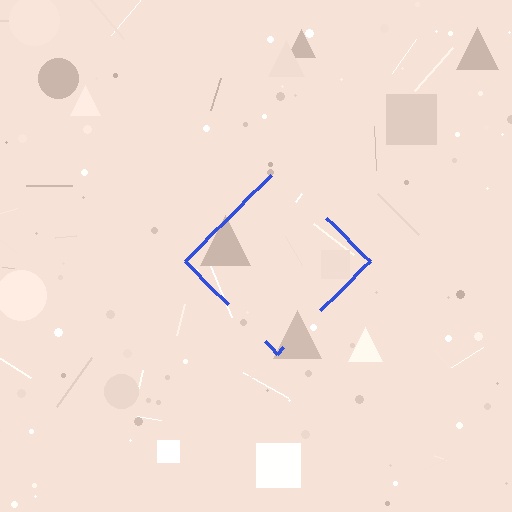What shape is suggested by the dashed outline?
The dashed outline suggests a diamond.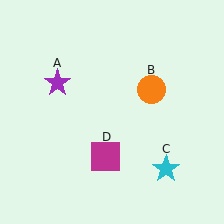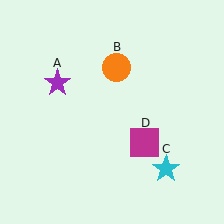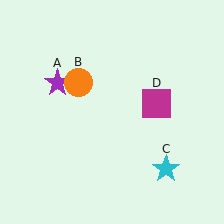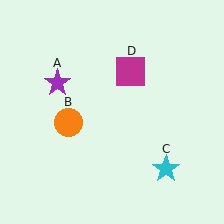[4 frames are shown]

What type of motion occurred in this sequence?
The orange circle (object B), magenta square (object D) rotated counterclockwise around the center of the scene.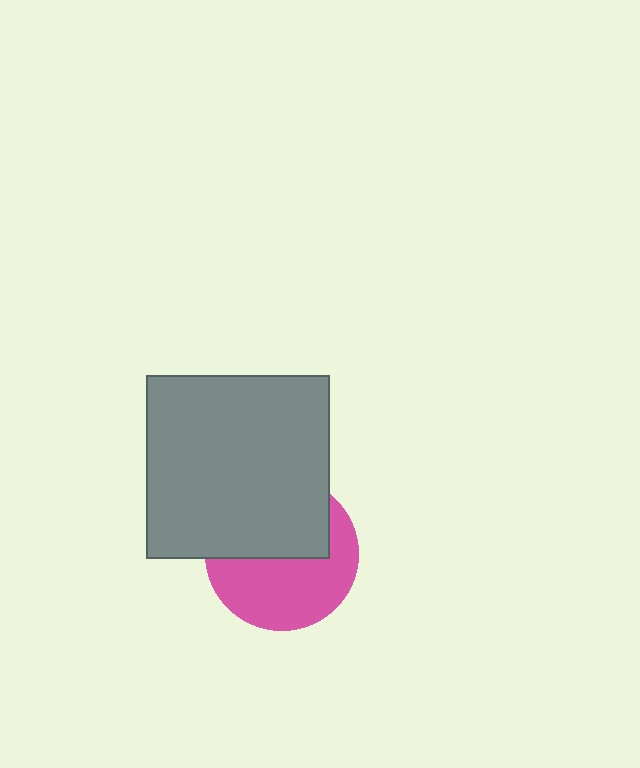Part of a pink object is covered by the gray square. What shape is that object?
It is a circle.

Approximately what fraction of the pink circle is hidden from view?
Roughly 47% of the pink circle is hidden behind the gray square.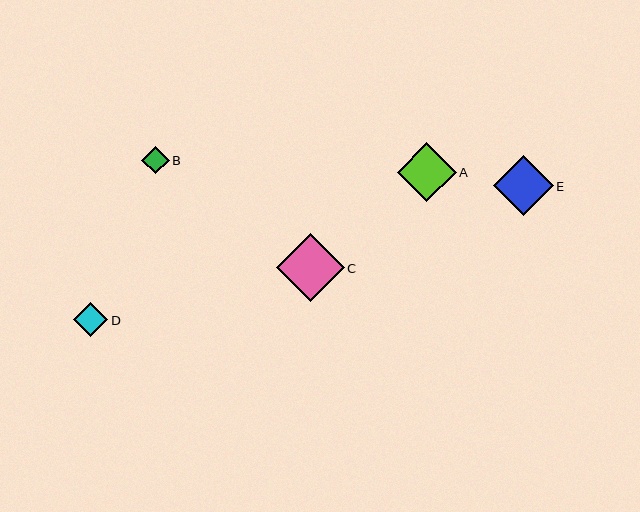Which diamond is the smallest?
Diamond B is the smallest with a size of approximately 28 pixels.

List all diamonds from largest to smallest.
From largest to smallest: C, E, A, D, B.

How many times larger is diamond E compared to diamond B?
Diamond E is approximately 2.2 times the size of diamond B.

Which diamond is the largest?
Diamond C is the largest with a size of approximately 68 pixels.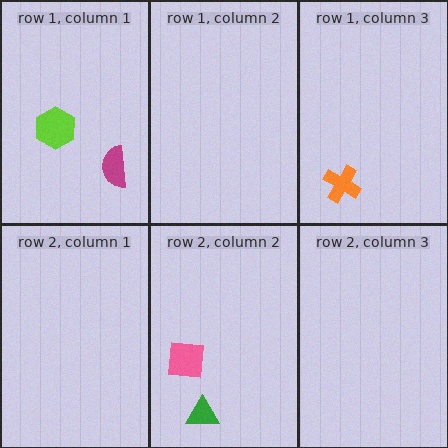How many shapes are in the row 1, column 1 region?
2.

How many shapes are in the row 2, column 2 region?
2.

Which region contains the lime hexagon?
The row 1, column 1 region.